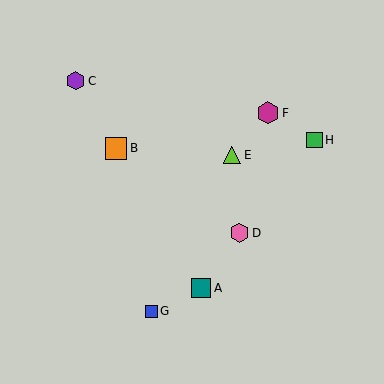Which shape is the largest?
The magenta hexagon (labeled F) is the largest.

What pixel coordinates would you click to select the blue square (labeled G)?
Click at (151, 311) to select the blue square G.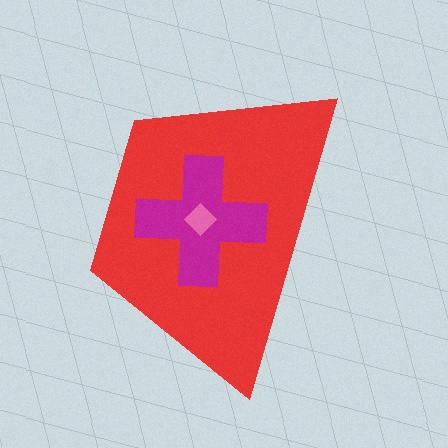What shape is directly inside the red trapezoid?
The magenta cross.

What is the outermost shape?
The red trapezoid.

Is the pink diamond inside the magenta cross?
Yes.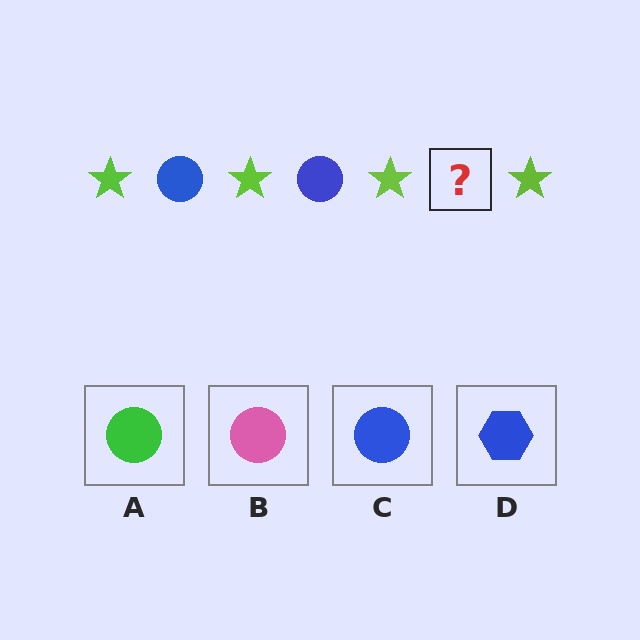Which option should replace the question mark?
Option C.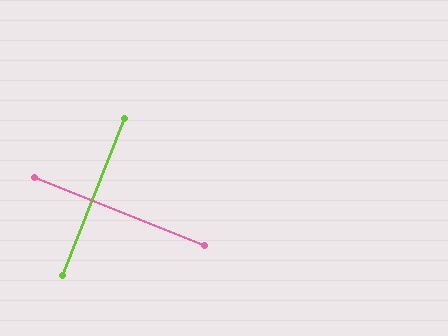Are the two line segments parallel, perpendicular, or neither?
Perpendicular — they meet at approximately 90°.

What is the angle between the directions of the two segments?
Approximately 90 degrees.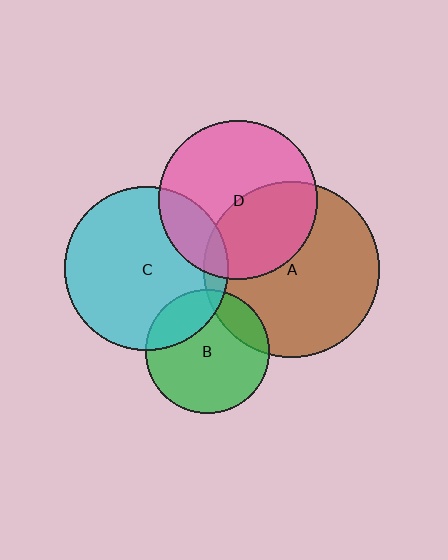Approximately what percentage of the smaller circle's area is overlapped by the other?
Approximately 40%.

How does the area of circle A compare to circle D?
Approximately 1.2 times.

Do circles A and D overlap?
Yes.